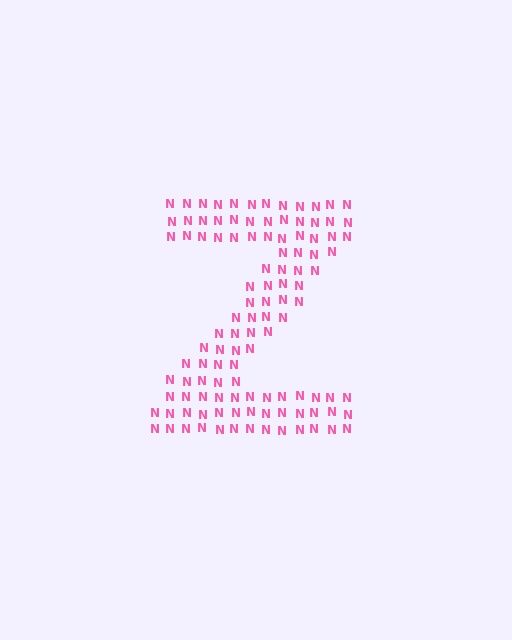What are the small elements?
The small elements are letter N's.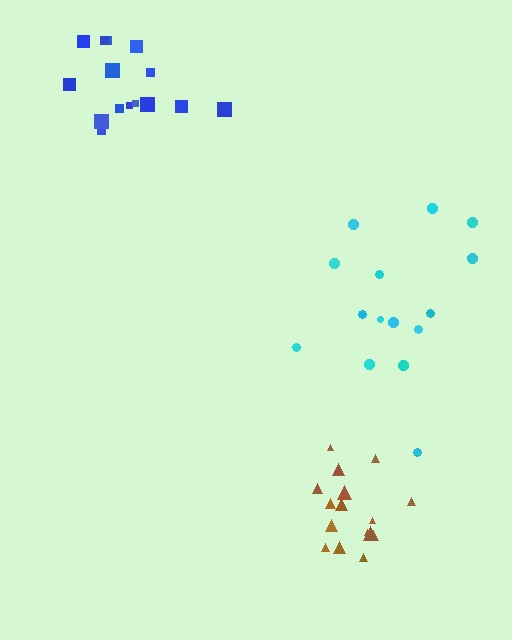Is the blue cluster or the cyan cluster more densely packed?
Blue.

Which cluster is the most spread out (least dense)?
Cyan.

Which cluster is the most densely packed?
Brown.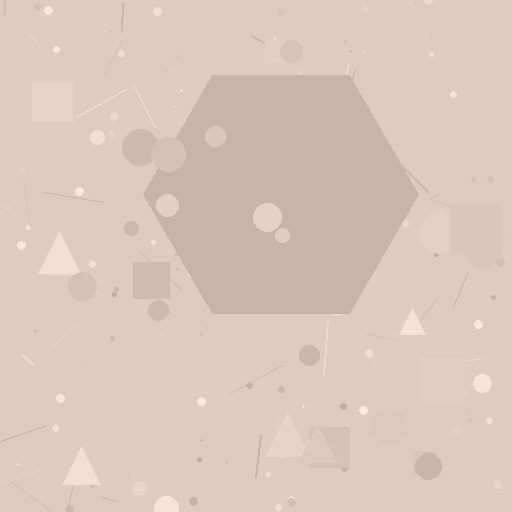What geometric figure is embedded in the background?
A hexagon is embedded in the background.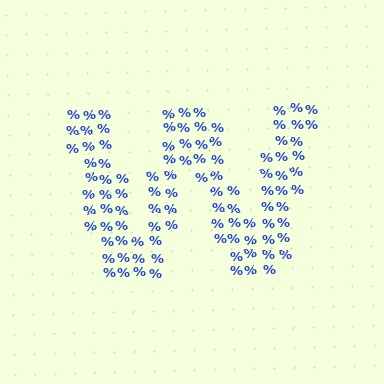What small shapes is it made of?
It is made of small percent signs.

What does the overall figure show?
The overall figure shows the letter W.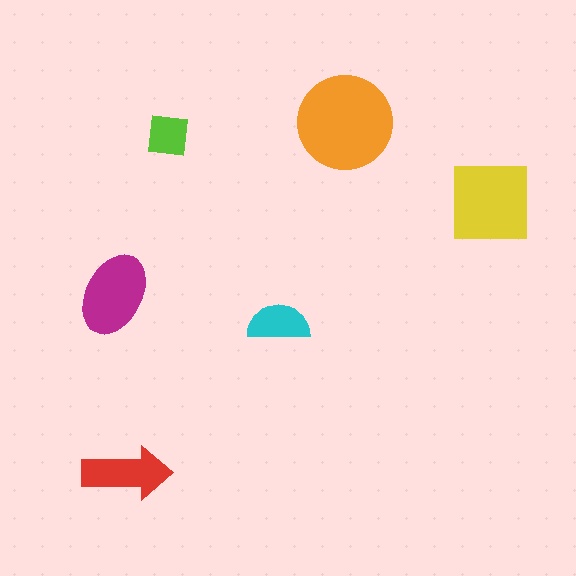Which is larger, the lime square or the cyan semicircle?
The cyan semicircle.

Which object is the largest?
The orange circle.